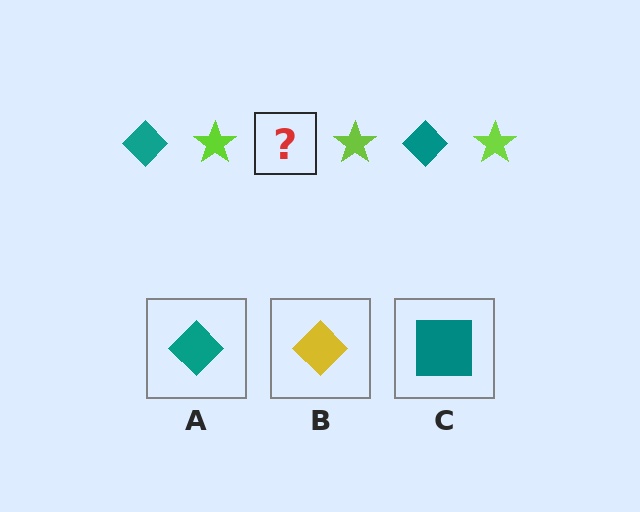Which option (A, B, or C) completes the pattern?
A.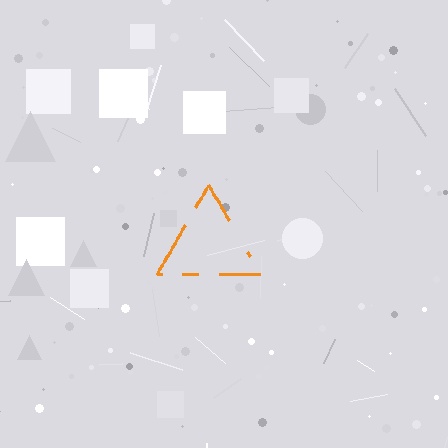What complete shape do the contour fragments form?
The contour fragments form a triangle.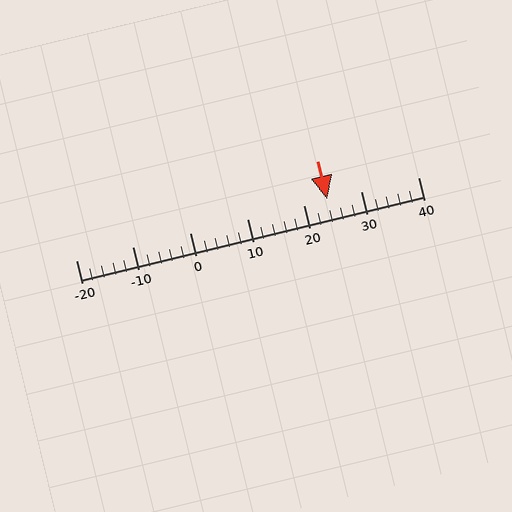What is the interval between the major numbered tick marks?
The major tick marks are spaced 10 units apart.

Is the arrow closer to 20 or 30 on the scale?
The arrow is closer to 20.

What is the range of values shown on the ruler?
The ruler shows values from -20 to 40.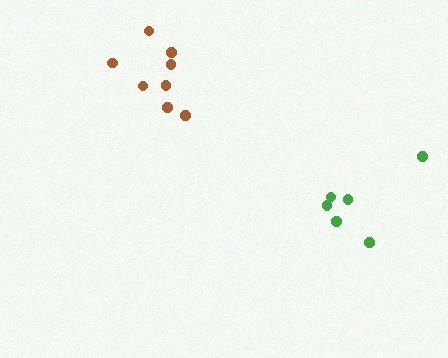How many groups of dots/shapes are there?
There are 2 groups.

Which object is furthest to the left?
The brown cluster is leftmost.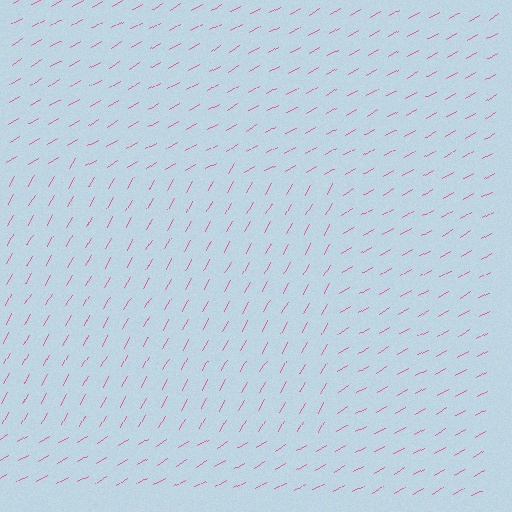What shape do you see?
I see a rectangle.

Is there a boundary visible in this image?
Yes, there is a texture boundary formed by a change in line orientation.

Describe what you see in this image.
The image is filled with small pink line segments. A rectangle region in the image has lines oriented differently from the surrounding lines, creating a visible texture boundary.